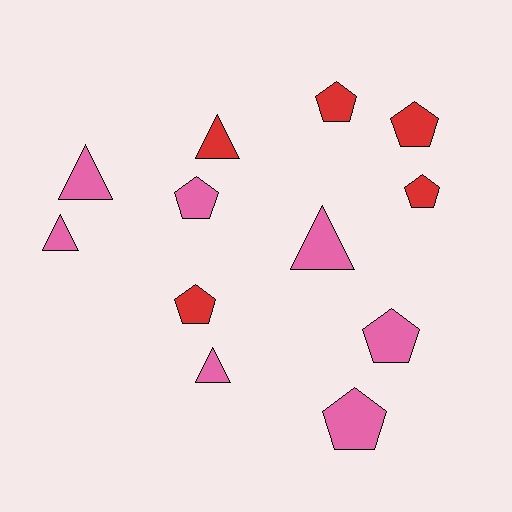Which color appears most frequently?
Pink, with 7 objects.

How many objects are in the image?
There are 12 objects.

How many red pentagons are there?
There are 4 red pentagons.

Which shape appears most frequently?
Pentagon, with 7 objects.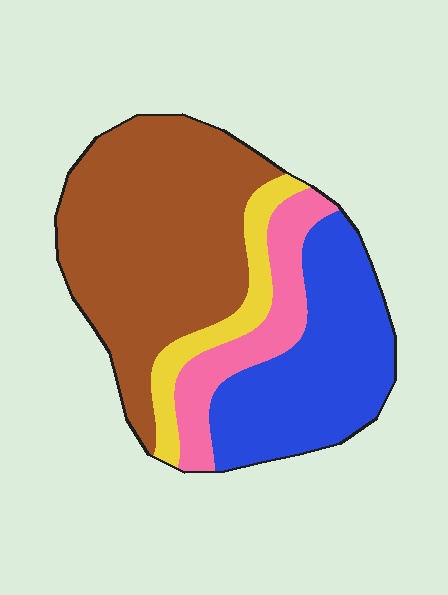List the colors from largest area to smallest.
From largest to smallest: brown, blue, pink, yellow.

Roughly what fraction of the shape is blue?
Blue covers roughly 30% of the shape.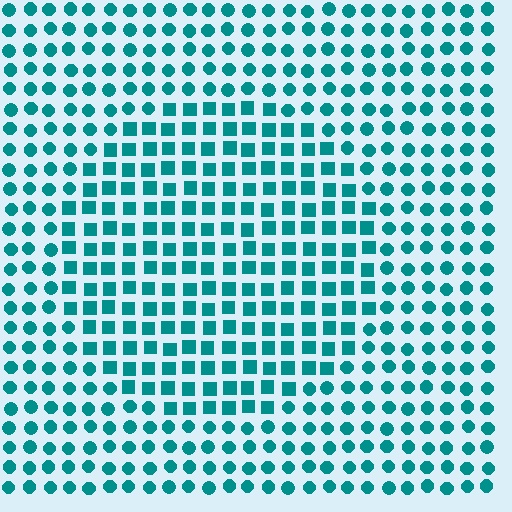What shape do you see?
I see a circle.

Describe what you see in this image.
The image is filled with small teal elements arranged in a uniform grid. A circle-shaped region contains squares, while the surrounding area contains circles. The boundary is defined purely by the change in element shape.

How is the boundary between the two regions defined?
The boundary is defined by a change in element shape: squares inside vs. circles outside. All elements share the same color and spacing.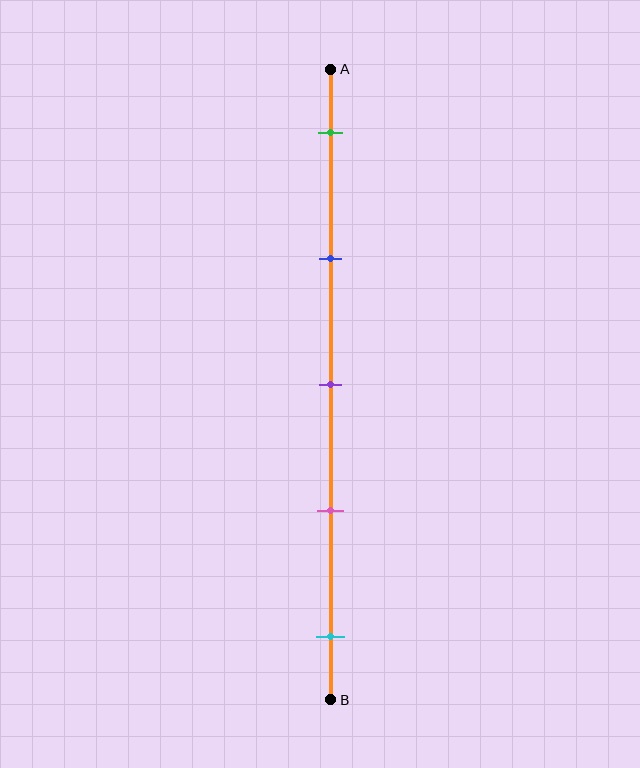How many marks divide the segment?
There are 5 marks dividing the segment.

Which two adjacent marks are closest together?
The purple and pink marks are the closest adjacent pair.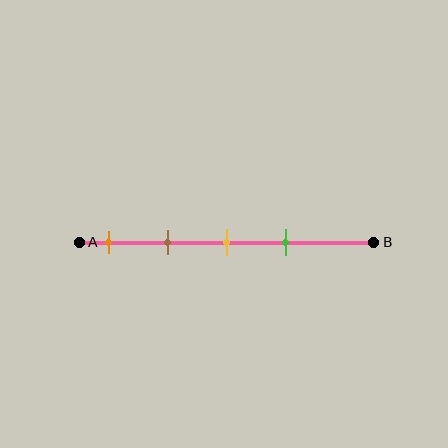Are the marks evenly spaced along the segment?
Yes, the marks are approximately evenly spaced.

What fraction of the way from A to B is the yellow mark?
The yellow mark is approximately 50% (0.5) of the way from A to B.